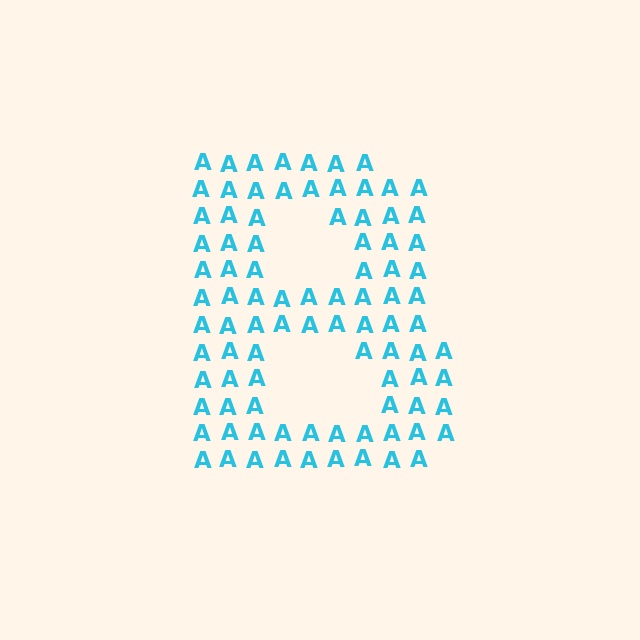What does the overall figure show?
The overall figure shows the letter B.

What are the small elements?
The small elements are letter A's.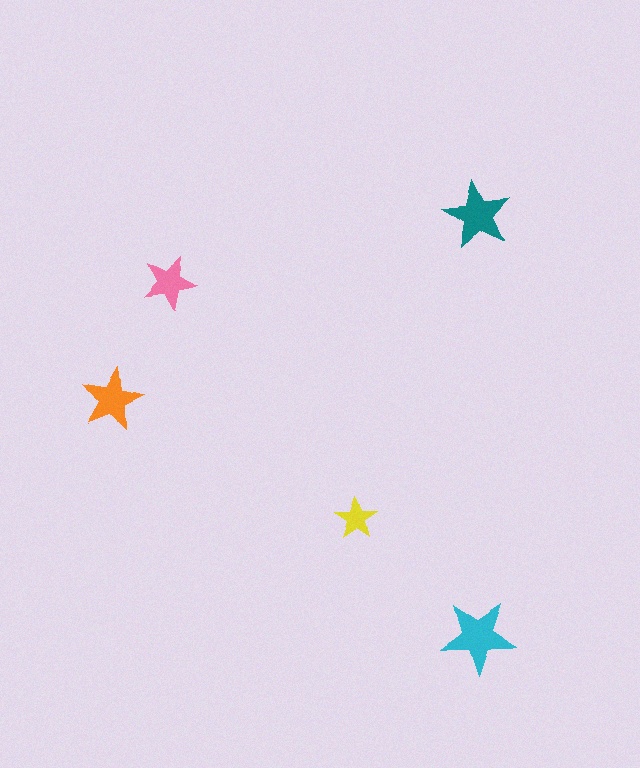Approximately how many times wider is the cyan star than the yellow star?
About 2 times wider.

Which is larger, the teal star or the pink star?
The teal one.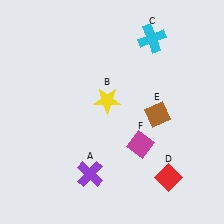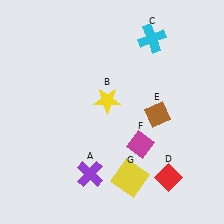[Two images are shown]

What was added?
A yellow square (G) was added in Image 2.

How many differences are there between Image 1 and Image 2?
There is 1 difference between the two images.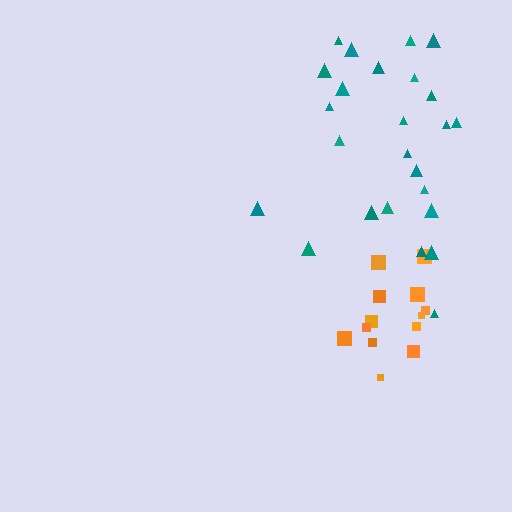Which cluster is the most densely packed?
Orange.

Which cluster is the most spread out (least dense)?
Teal.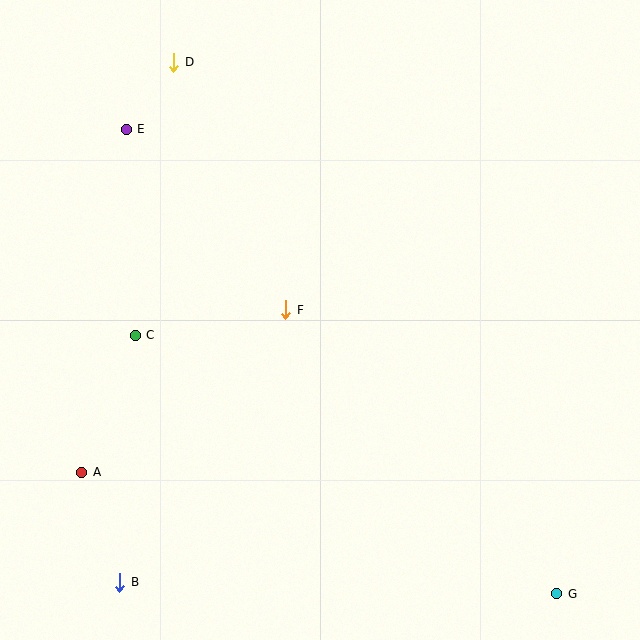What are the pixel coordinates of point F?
Point F is at (286, 310).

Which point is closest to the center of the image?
Point F at (286, 310) is closest to the center.